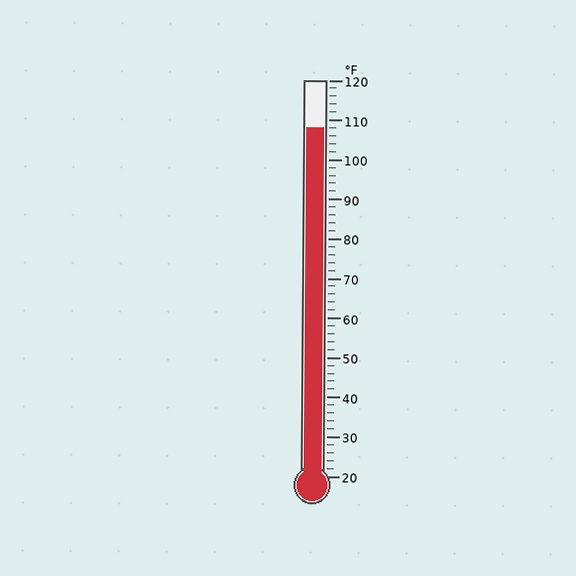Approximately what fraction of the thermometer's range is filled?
The thermometer is filled to approximately 90% of its range.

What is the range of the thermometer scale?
The thermometer scale ranges from 20°F to 120°F.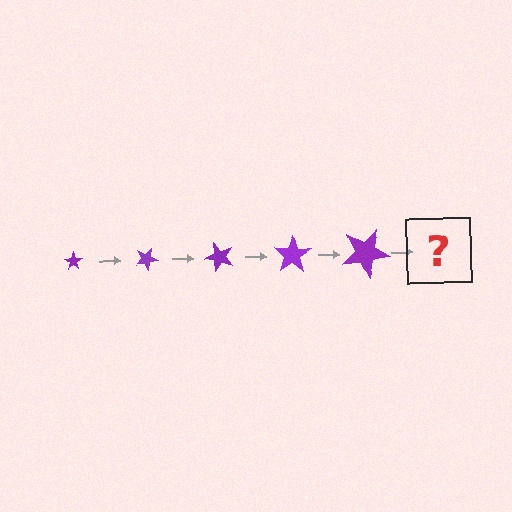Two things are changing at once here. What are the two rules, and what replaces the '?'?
The two rules are that the star grows larger each step and it rotates 25 degrees each step. The '?' should be a star, larger than the previous one and rotated 125 degrees from the start.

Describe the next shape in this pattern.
It should be a star, larger than the previous one and rotated 125 degrees from the start.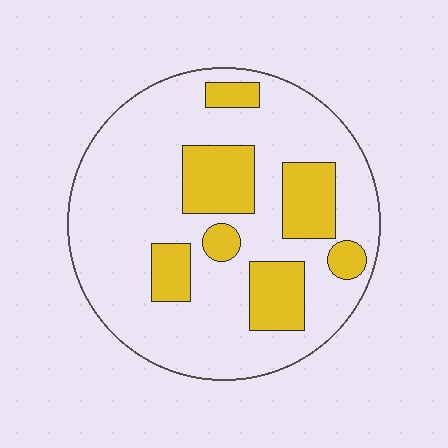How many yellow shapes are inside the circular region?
7.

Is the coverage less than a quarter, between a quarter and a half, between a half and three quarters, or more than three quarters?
Less than a quarter.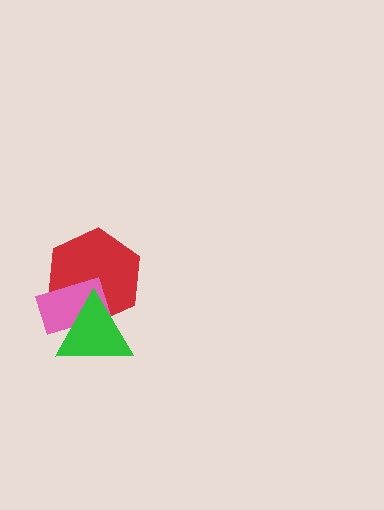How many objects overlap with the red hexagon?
2 objects overlap with the red hexagon.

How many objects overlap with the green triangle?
2 objects overlap with the green triangle.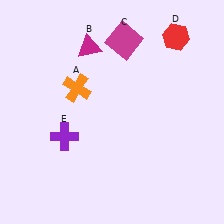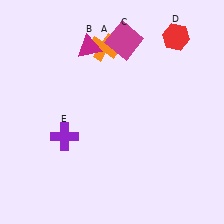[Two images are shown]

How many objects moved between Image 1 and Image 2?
1 object moved between the two images.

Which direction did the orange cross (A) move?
The orange cross (A) moved up.